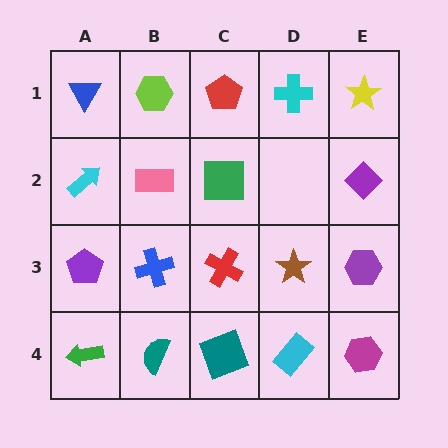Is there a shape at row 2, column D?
No, that cell is empty.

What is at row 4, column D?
A cyan rectangle.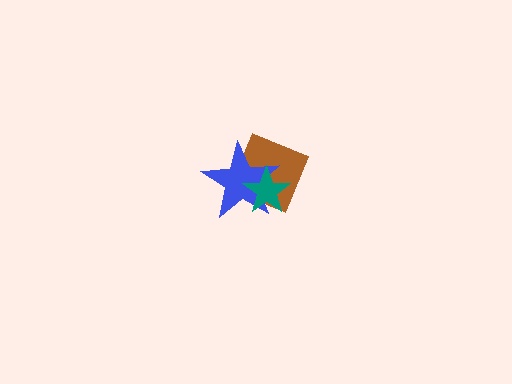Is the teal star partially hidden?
No, no other shape covers it.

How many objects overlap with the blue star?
2 objects overlap with the blue star.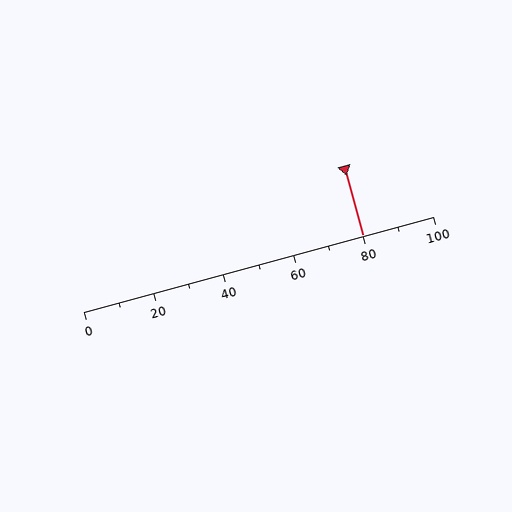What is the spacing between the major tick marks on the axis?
The major ticks are spaced 20 apart.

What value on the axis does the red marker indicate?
The marker indicates approximately 80.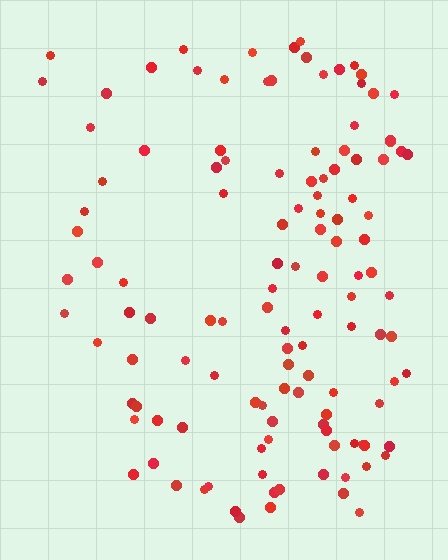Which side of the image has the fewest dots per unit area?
The left.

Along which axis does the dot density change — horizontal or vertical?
Horizontal.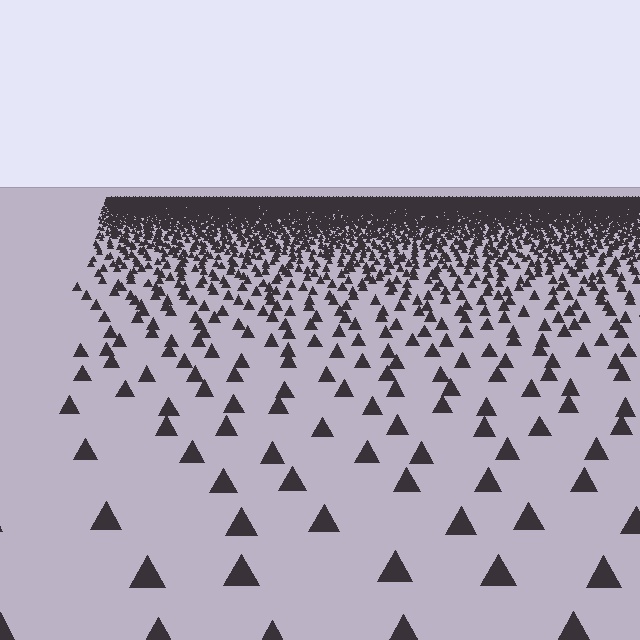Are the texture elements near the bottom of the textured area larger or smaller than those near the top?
Larger. Near the bottom, elements are closer to the viewer and appear at a bigger on-screen size.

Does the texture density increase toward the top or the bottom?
Density increases toward the top.